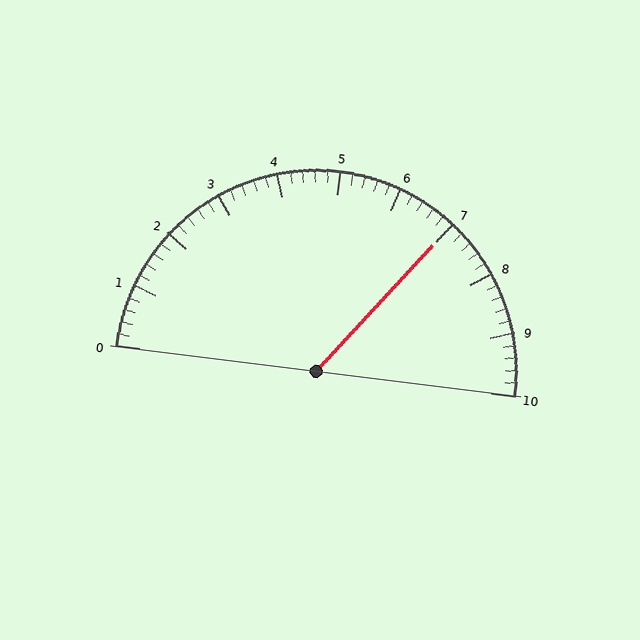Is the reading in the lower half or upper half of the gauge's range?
The reading is in the upper half of the range (0 to 10).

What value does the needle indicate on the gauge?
The needle indicates approximately 7.0.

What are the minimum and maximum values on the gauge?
The gauge ranges from 0 to 10.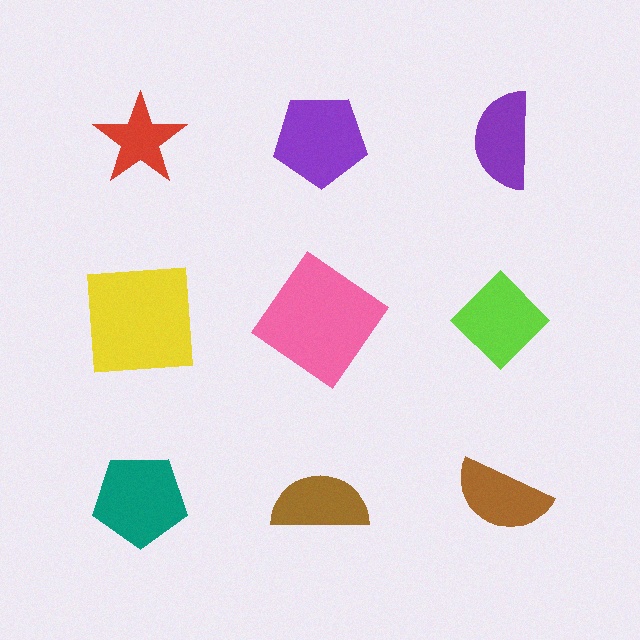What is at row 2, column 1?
A yellow square.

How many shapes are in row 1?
3 shapes.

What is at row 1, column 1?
A red star.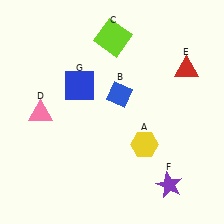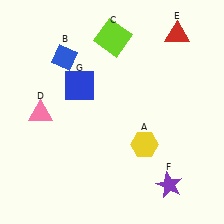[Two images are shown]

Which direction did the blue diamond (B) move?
The blue diamond (B) moved left.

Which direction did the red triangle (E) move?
The red triangle (E) moved up.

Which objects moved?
The objects that moved are: the blue diamond (B), the red triangle (E).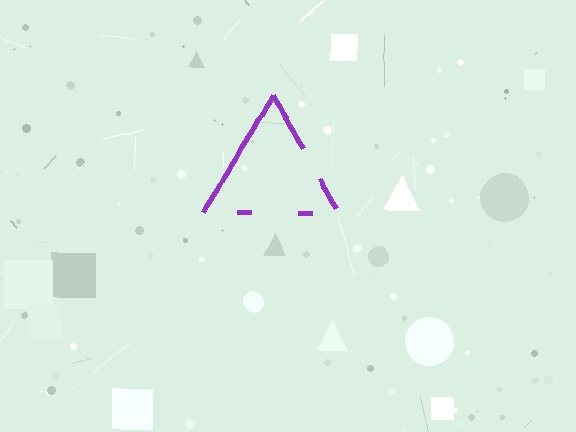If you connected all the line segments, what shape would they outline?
They would outline a triangle.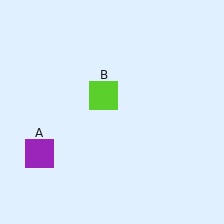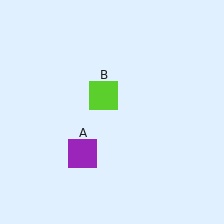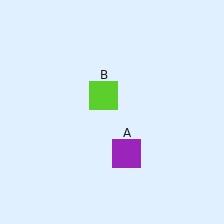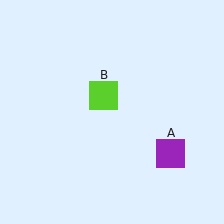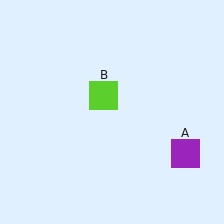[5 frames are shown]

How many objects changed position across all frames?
1 object changed position: purple square (object A).